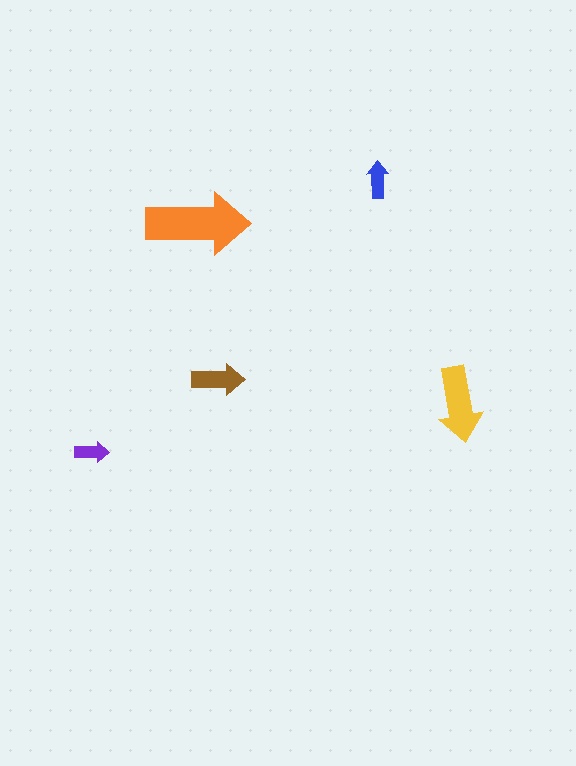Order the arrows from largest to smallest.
the orange one, the yellow one, the brown one, the blue one, the purple one.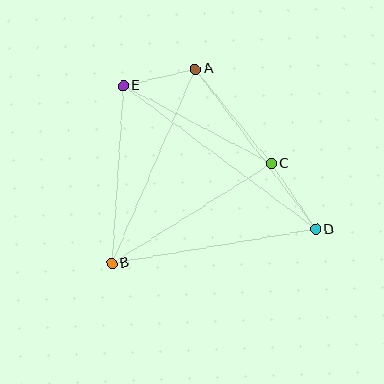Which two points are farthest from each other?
Points D and E are farthest from each other.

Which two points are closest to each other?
Points A and E are closest to each other.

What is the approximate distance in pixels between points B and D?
The distance between B and D is approximately 207 pixels.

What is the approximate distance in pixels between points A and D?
The distance between A and D is approximately 201 pixels.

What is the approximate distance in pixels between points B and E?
The distance between B and E is approximately 178 pixels.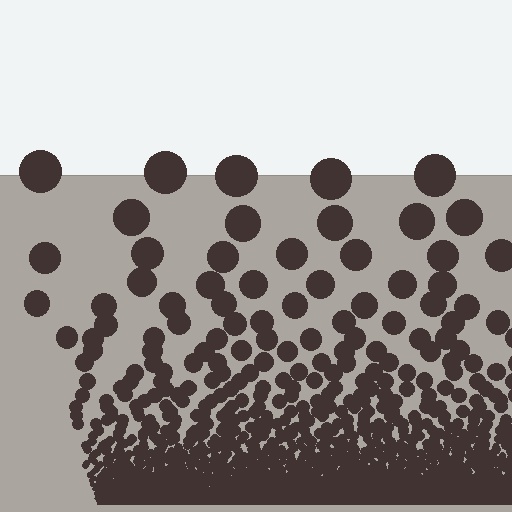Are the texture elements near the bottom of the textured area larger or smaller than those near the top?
Smaller. The gradient is inverted — elements near the bottom are smaller and denser.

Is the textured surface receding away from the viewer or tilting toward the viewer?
The surface appears to tilt toward the viewer. Texture elements get larger and sparser toward the top.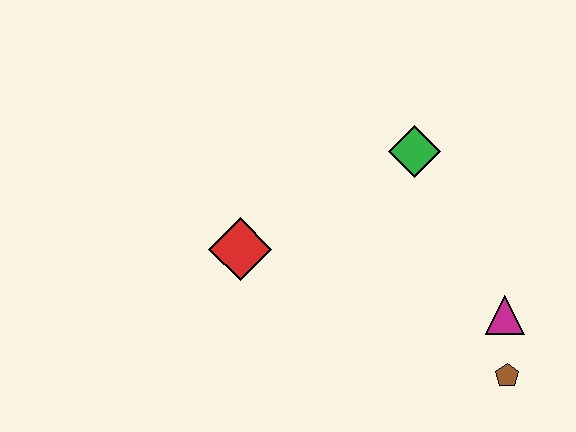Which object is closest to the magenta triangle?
The brown pentagon is closest to the magenta triangle.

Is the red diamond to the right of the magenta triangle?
No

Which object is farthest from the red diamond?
The brown pentagon is farthest from the red diamond.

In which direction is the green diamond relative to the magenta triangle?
The green diamond is above the magenta triangle.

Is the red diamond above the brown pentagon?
Yes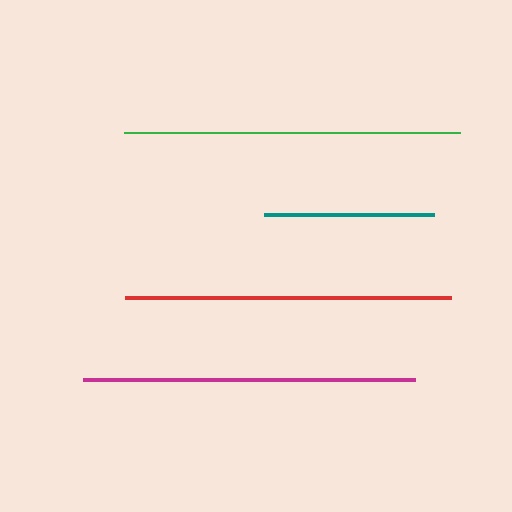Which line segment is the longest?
The green line is the longest at approximately 336 pixels.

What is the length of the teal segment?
The teal segment is approximately 170 pixels long.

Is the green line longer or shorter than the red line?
The green line is longer than the red line.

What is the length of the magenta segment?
The magenta segment is approximately 332 pixels long.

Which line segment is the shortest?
The teal line is the shortest at approximately 170 pixels.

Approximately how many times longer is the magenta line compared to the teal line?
The magenta line is approximately 2.0 times the length of the teal line.